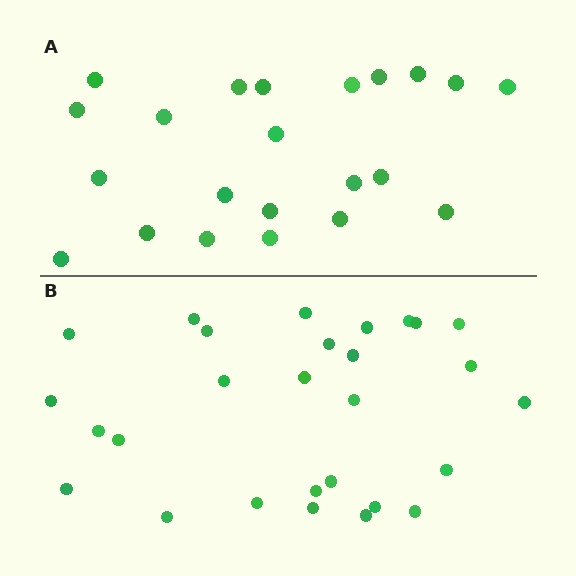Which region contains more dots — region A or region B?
Region B (the bottom region) has more dots.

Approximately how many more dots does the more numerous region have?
Region B has about 6 more dots than region A.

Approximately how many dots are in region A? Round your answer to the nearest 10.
About 20 dots. (The exact count is 22, which rounds to 20.)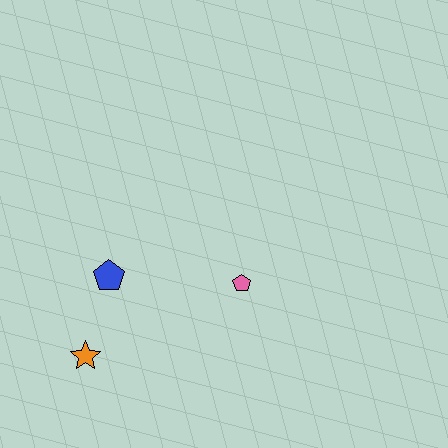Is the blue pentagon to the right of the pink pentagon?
No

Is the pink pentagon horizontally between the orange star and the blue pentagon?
No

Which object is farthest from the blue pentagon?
The pink pentagon is farthest from the blue pentagon.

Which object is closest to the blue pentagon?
The orange star is closest to the blue pentagon.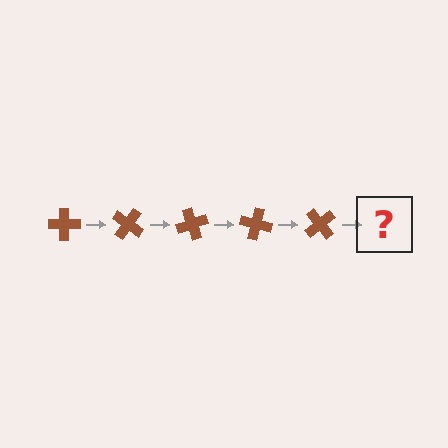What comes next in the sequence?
The next element should be a brown cross rotated 175 degrees.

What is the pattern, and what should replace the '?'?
The pattern is that the cross rotates 35 degrees each step. The '?' should be a brown cross rotated 175 degrees.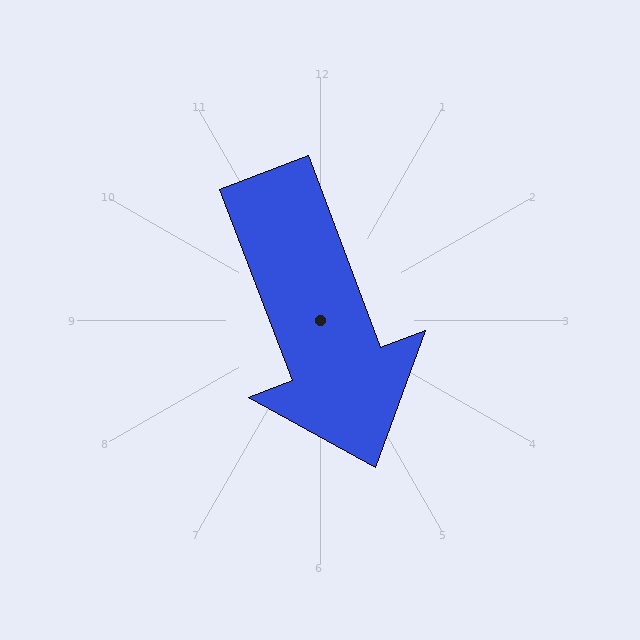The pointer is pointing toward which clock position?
Roughly 5 o'clock.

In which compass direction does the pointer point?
South.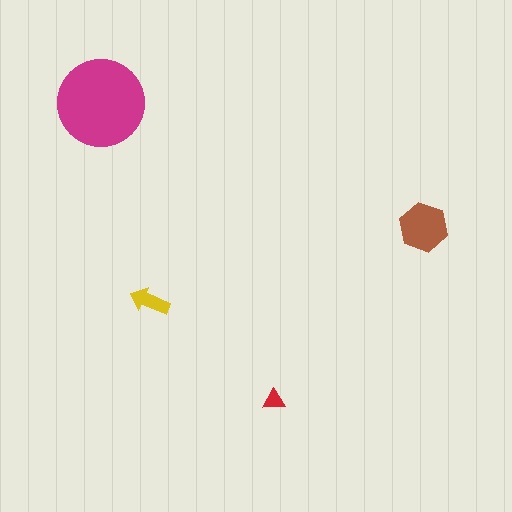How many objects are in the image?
There are 4 objects in the image.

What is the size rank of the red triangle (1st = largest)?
4th.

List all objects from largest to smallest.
The magenta circle, the brown hexagon, the yellow arrow, the red triangle.